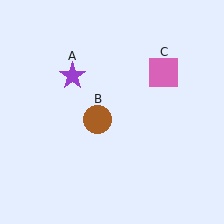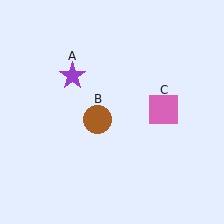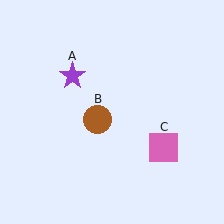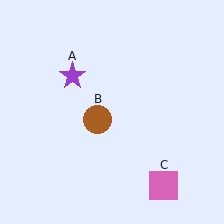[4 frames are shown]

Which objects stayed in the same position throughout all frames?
Purple star (object A) and brown circle (object B) remained stationary.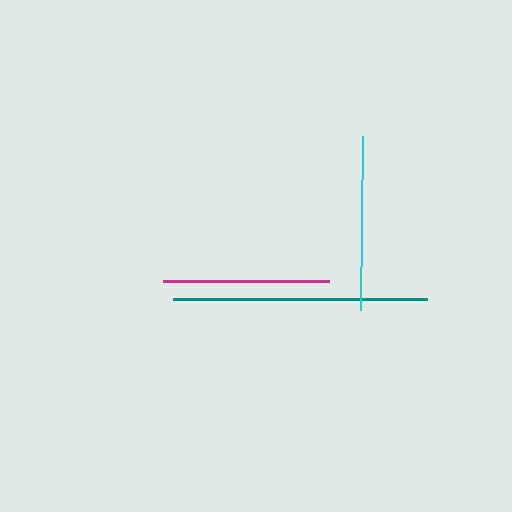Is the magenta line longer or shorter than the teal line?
The teal line is longer than the magenta line.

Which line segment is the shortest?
The magenta line is the shortest at approximately 166 pixels.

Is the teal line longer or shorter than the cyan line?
The teal line is longer than the cyan line.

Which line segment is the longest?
The teal line is the longest at approximately 254 pixels.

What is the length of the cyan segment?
The cyan segment is approximately 174 pixels long.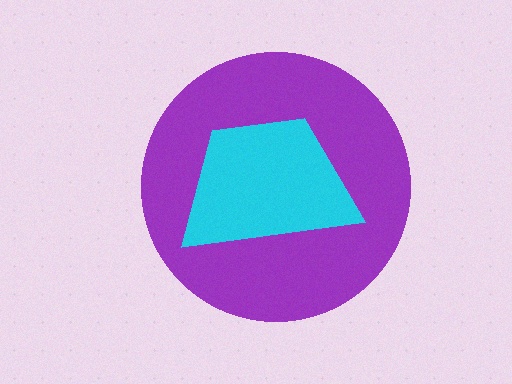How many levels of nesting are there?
2.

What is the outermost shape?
The purple circle.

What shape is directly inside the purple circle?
The cyan trapezoid.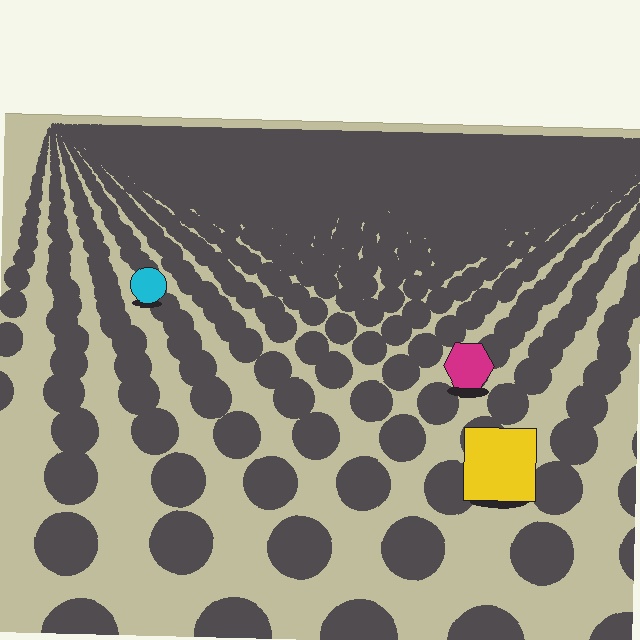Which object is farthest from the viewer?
The cyan circle is farthest from the viewer. It appears smaller and the ground texture around it is denser.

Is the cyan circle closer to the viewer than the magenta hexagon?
No. The magenta hexagon is closer — you can tell from the texture gradient: the ground texture is coarser near it.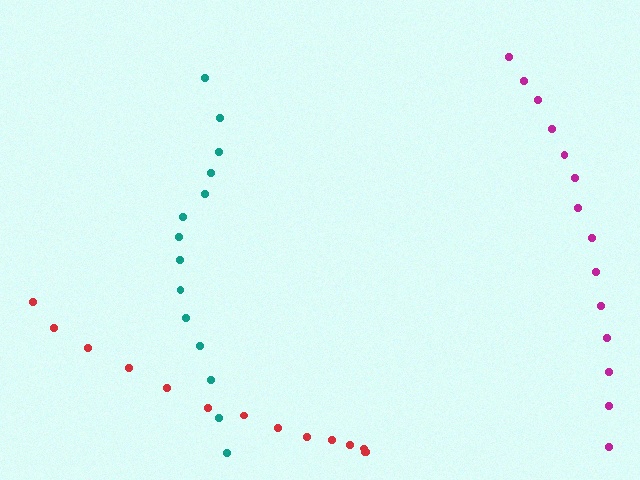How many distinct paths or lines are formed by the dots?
There are 3 distinct paths.